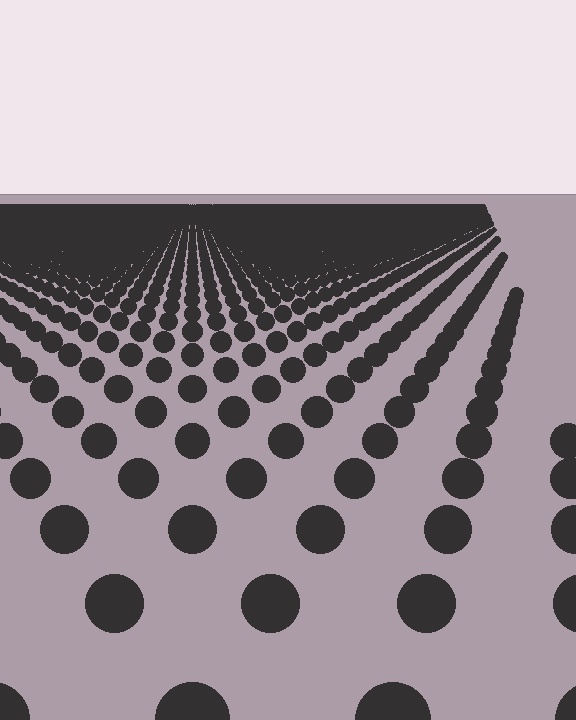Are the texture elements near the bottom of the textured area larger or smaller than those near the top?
Larger. Near the bottom, elements are closer to the viewer and appear at a bigger on-screen size.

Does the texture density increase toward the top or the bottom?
Density increases toward the top.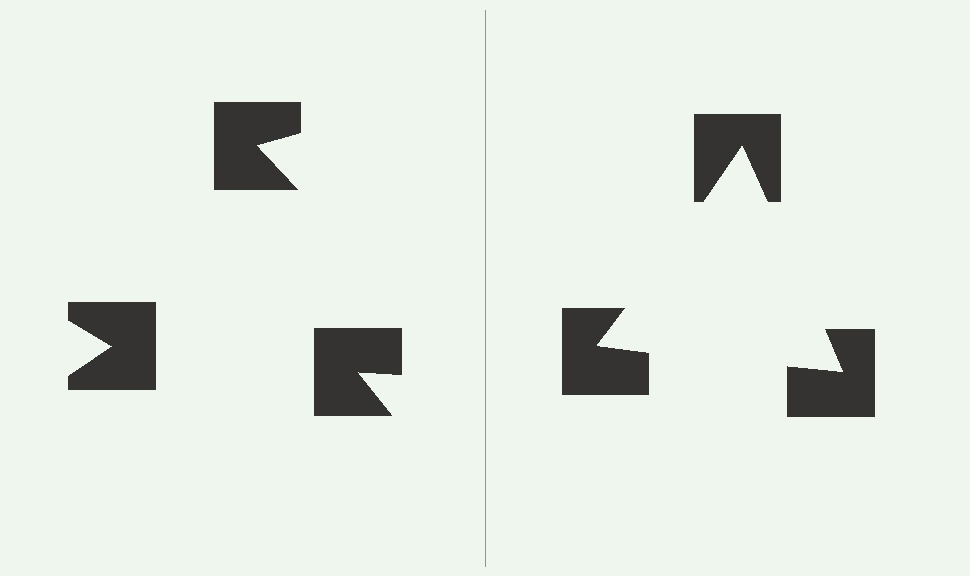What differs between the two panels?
The notched squares are positioned identically on both sides; only the wedge orientations differ. On the right they align to a triangle; on the left they are misaligned.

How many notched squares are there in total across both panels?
6 — 3 on each side.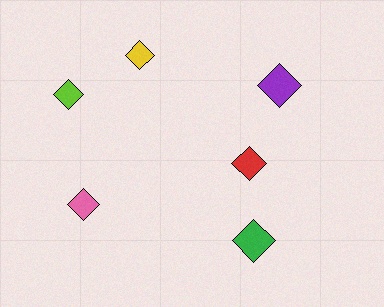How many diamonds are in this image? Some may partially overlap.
There are 6 diamonds.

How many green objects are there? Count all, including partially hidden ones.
There is 1 green object.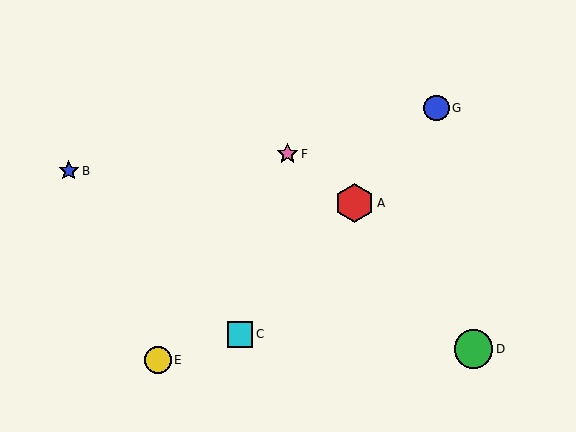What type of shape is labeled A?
Shape A is a red hexagon.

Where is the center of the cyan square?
The center of the cyan square is at (240, 334).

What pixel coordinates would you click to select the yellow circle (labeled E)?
Click at (158, 360) to select the yellow circle E.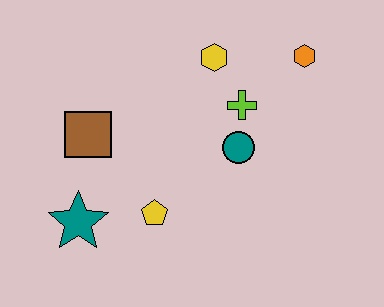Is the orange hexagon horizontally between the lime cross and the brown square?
No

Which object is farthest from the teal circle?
The teal star is farthest from the teal circle.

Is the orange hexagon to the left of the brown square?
No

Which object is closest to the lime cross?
The teal circle is closest to the lime cross.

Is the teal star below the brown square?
Yes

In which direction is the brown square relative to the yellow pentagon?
The brown square is above the yellow pentagon.